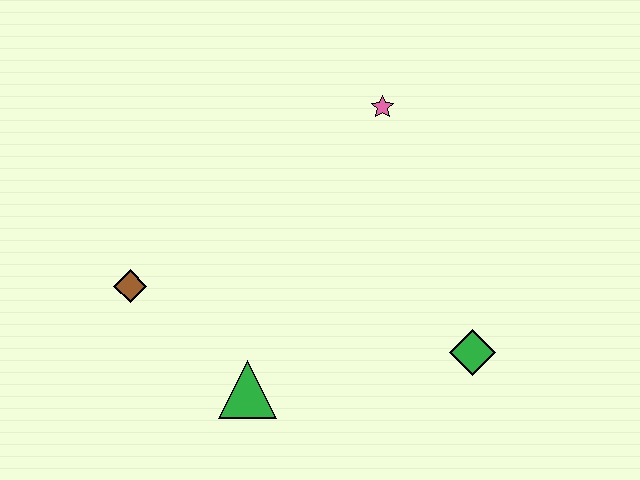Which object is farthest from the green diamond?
The brown diamond is farthest from the green diamond.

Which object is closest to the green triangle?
The brown diamond is closest to the green triangle.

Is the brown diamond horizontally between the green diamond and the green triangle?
No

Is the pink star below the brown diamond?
No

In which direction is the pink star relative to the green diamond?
The pink star is above the green diamond.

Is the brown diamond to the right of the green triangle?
No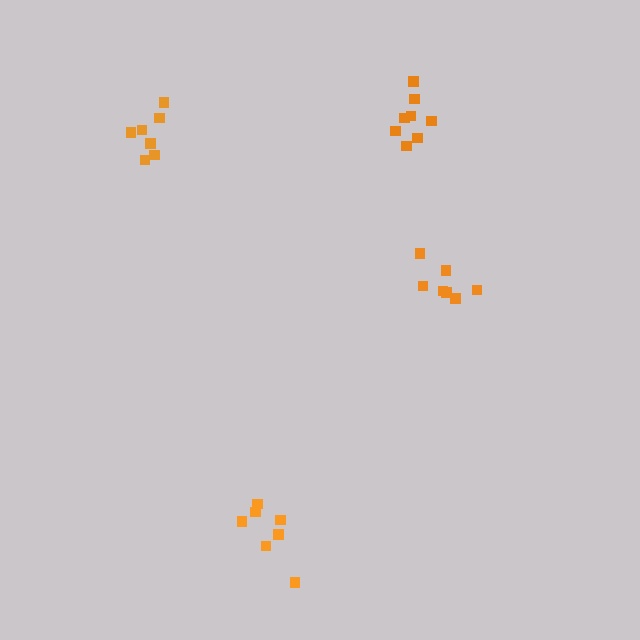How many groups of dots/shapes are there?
There are 4 groups.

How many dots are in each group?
Group 1: 7 dots, Group 2: 8 dots, Group 3: 7 dots, Group 4: 7 dots (29 total).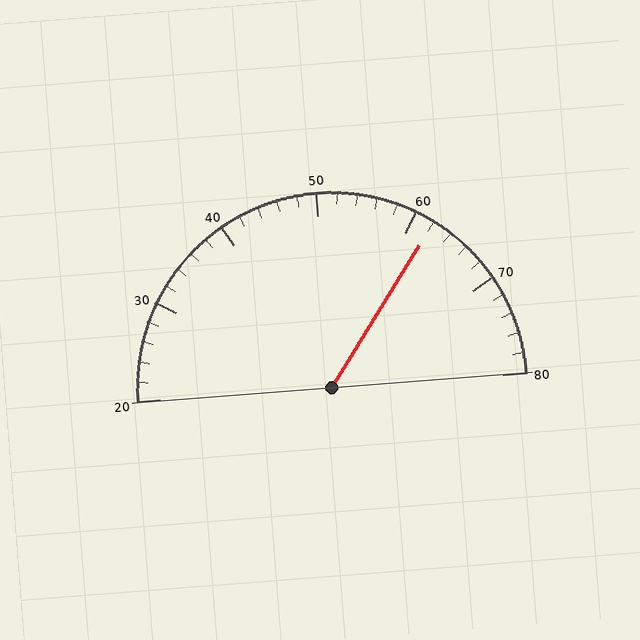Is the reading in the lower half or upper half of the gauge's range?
The reading is in the upper half of the range (20 to 80).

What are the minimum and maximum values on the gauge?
The gauge ranges from 20 to 80.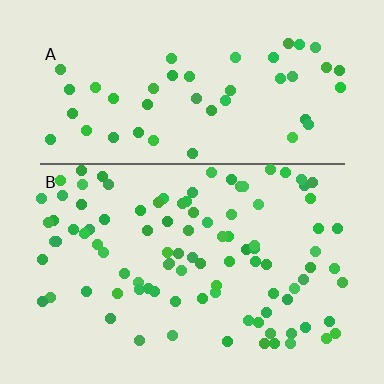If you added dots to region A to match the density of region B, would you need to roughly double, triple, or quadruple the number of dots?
Approximately double.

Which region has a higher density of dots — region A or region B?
B (the bottom).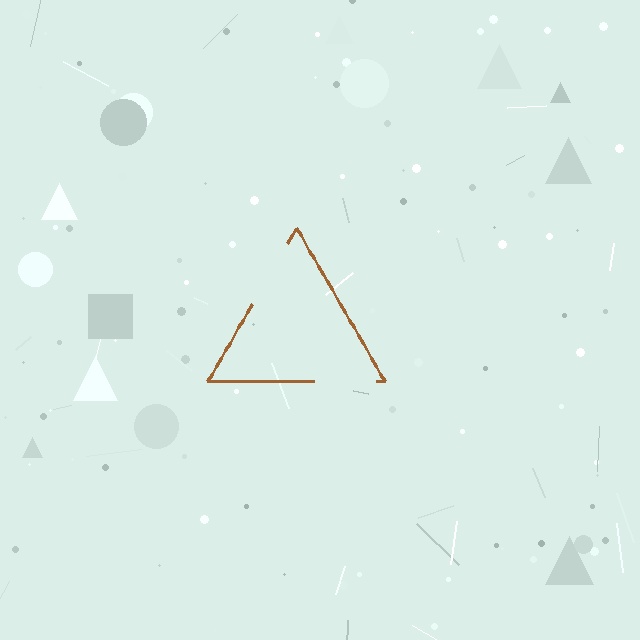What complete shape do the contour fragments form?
The contour fragments form a triangle.